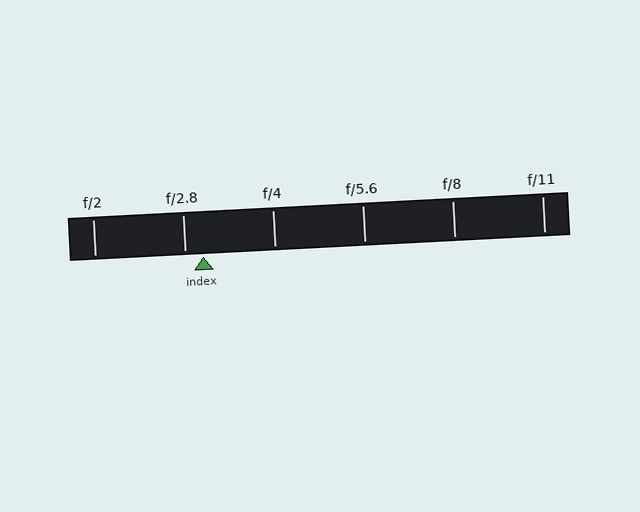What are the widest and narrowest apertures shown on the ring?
The widest aperture shown is f/2 and the narrowest is f/11.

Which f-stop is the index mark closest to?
The index mark is closest to f/2.8.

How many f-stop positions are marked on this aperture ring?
There are 6 f-stop positions marked.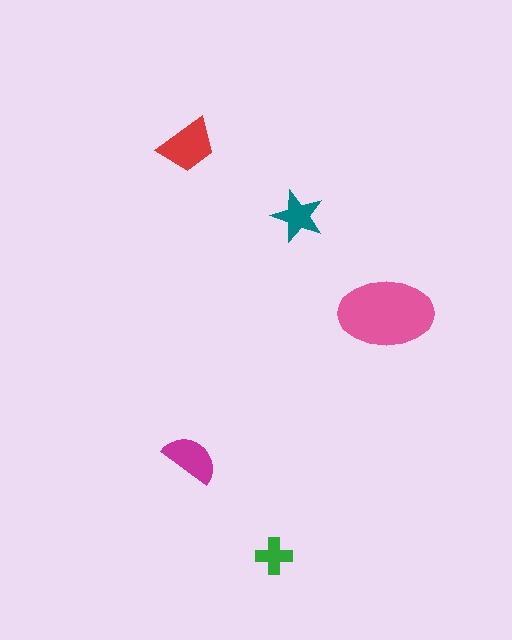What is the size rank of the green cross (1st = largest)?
5th.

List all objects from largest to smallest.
The pink ellipse, the red trapezoid, the magenta semicircle, the teal star, the green cross.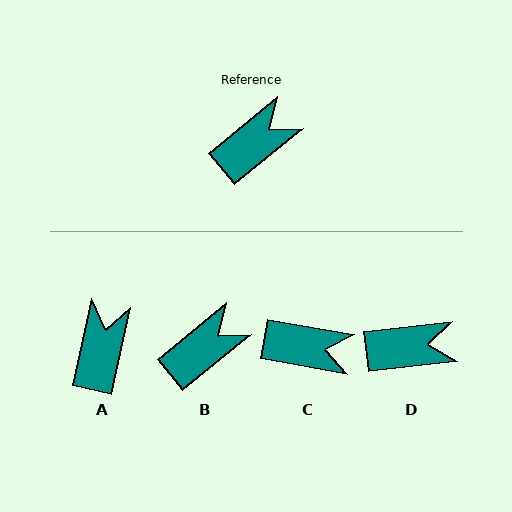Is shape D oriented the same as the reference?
No, it is off by about 33 degrees.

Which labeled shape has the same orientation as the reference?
B.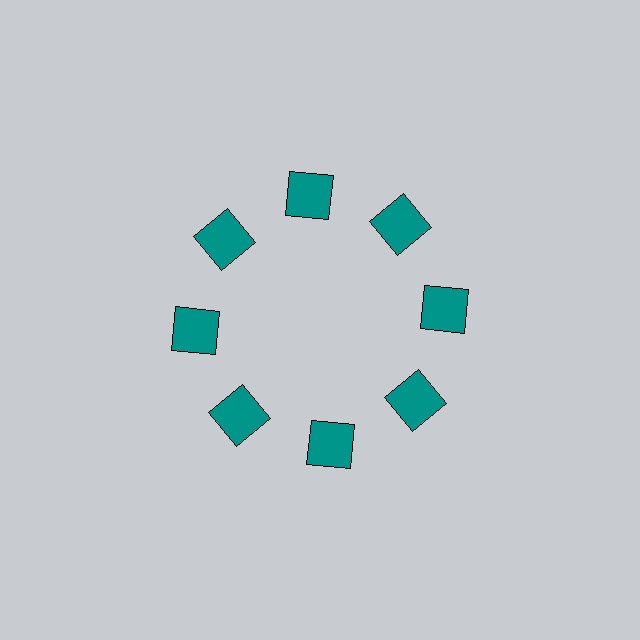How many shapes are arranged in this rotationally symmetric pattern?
There are 8 shapes, arranged in 8 groups of 1.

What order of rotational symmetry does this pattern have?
This pattern has 8-fold rotational symmetry.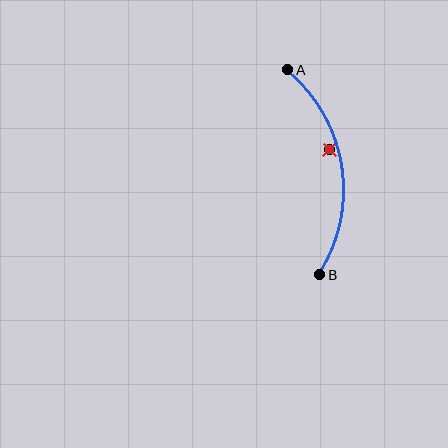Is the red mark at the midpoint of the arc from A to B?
No — the red mark does not lie on the arc at all. It sits slightly inside the curve.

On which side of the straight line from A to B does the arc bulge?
The arc bulges to the right of the straight line connecting A and B.